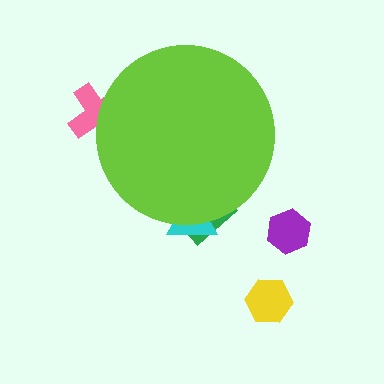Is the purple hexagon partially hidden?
No, the purple hexagon is fully visible.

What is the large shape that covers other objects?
A lime circle.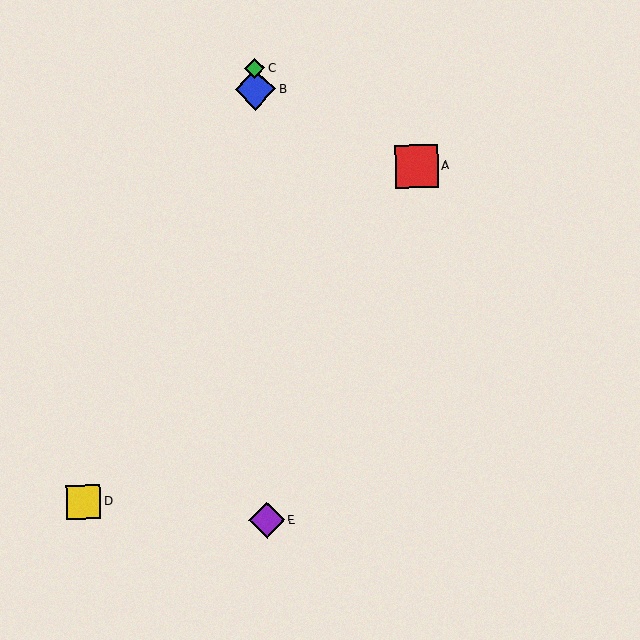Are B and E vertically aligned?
Yes, both are at x≈255.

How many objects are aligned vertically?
3 objects (B, C, E) are aligned vertically.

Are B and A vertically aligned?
No, B is at x≈255 and A is at x≈417.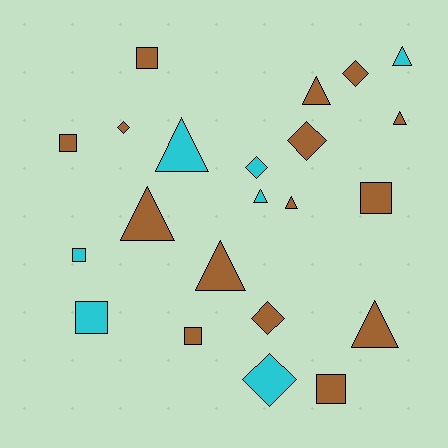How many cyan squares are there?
There are 2 cyan squares.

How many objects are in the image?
There are 22 objects.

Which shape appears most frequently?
Triangle, with 9 objects.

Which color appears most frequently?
Brown, with 15 objects.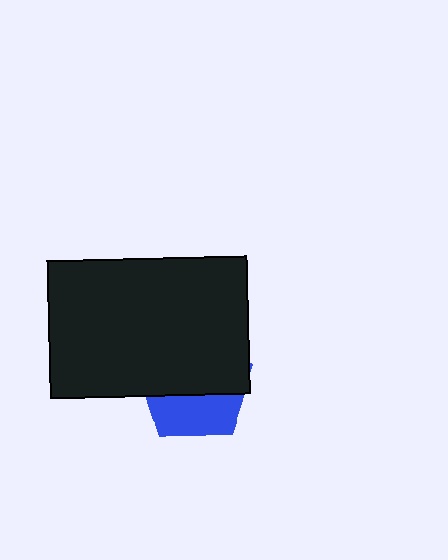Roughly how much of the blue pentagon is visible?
A small part of it is visible (roughly 38%).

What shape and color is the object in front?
The object in front is a black rectangle.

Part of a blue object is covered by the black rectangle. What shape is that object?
It is a pentagon.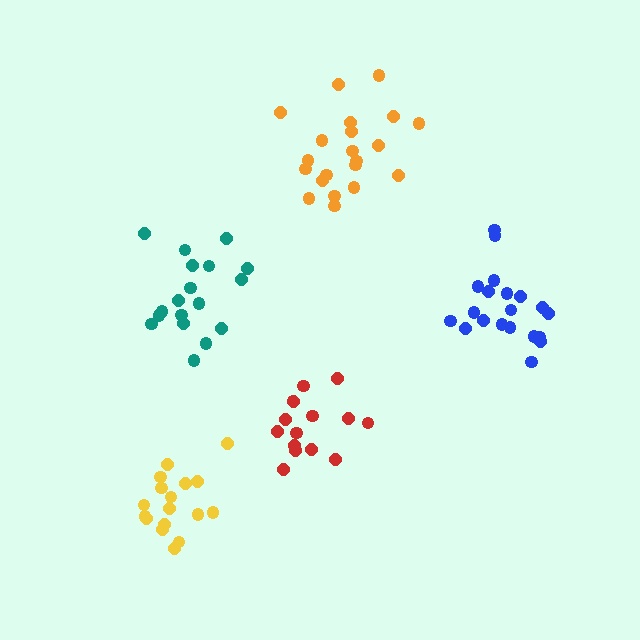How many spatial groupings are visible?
There are 5 spatial groupings.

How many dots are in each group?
Group 1: 15 dots, Group 2: 18 dots, Group 3: 17 dots, Group 4: 20 dots, Group 5: 21 dots (91 total).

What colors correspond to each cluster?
The clusters are colored: red, teal, yellow, blue, orange.